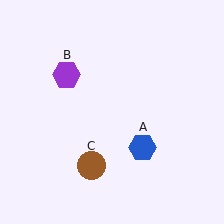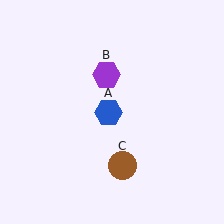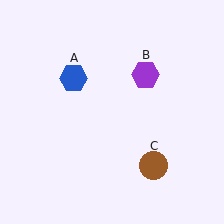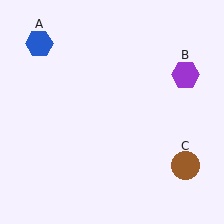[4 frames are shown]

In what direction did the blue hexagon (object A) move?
The blue hexagon (object A) moved up and to the left.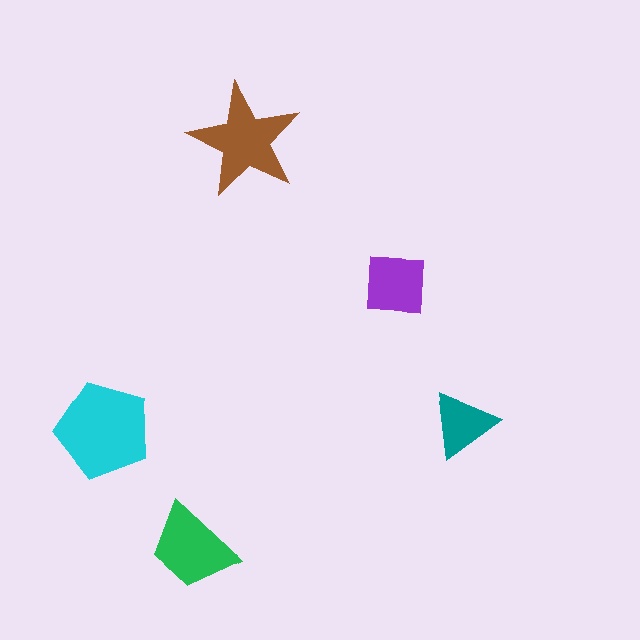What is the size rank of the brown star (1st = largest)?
2nd.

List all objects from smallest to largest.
The teal triangle, the purple square, the green trapezoid, the brown star, the cyan pentagon.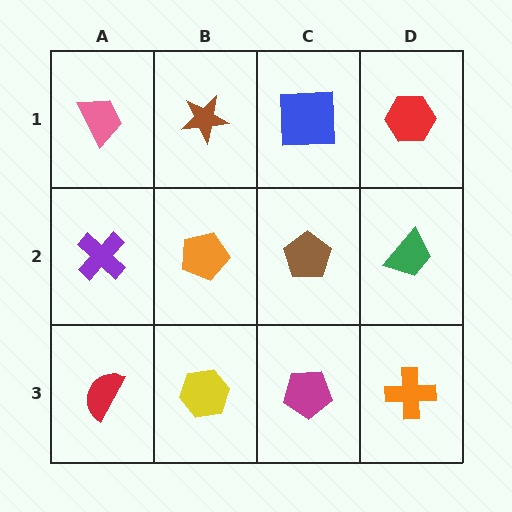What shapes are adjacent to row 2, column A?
A pink trapezoid (row 1, column A), a red semicircle (row 3, column A), an orange pentagon (row 2, column B).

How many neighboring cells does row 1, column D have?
2.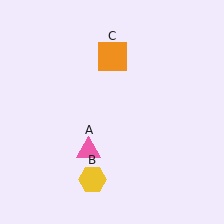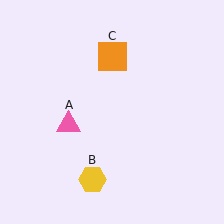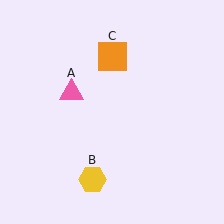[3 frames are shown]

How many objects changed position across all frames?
1 object changed position: pink triangle (object A).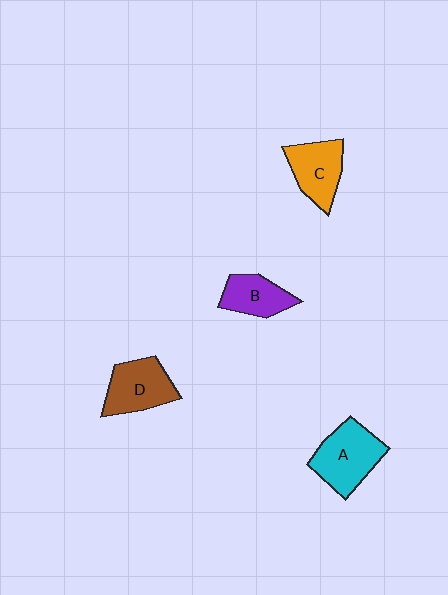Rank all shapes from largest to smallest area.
From largest to smallest: A (cyan), D (brown), C (orange), B (purple).